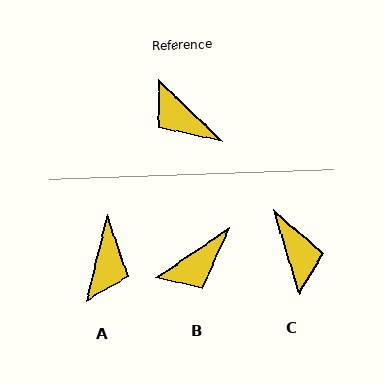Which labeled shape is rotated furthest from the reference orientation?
C, about 151 degrees away.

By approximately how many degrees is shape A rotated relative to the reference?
Approximately 120 degrees counter-clockwise.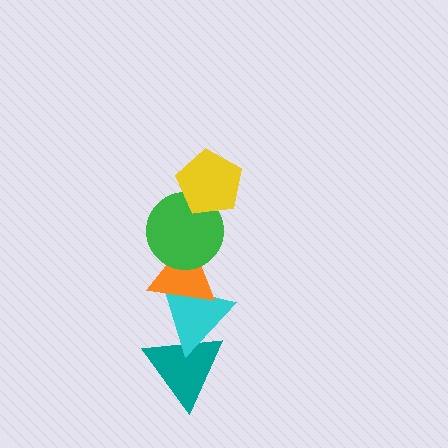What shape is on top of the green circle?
The yellow pentagon is on top of the green circle.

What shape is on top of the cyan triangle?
The orange triangle is on top of the cyan triangle.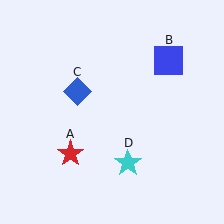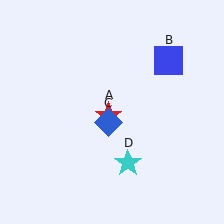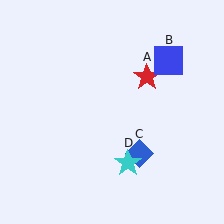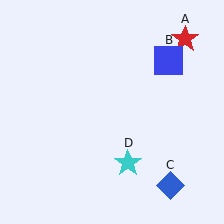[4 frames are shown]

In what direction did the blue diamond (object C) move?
The blue diamond (object C) moved down and to the right.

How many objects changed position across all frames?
2 objects changed position: red star (object A), blue diamond (object C).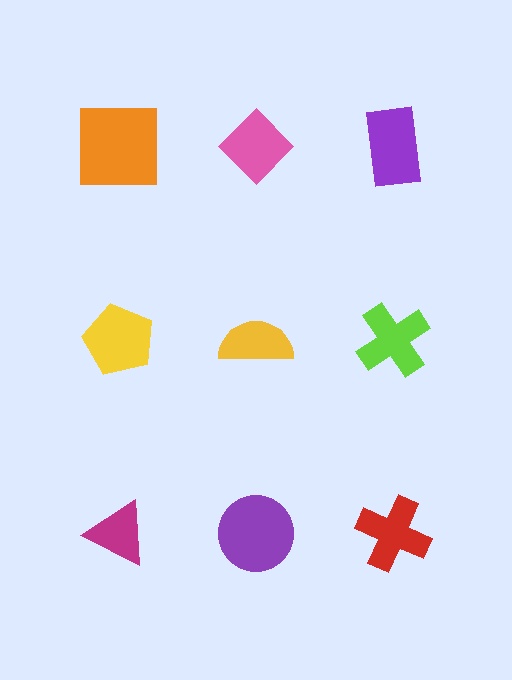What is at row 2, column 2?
A yellow semicircle.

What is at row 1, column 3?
A purple rectangle.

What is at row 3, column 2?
A purple circle.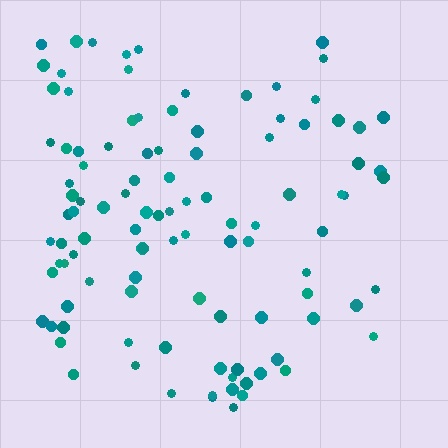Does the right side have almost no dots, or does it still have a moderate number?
Still a moderate number, just noticeably fewer than the left.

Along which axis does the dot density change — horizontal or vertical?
Horizontal.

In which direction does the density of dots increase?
From right to left, with the left side densest.